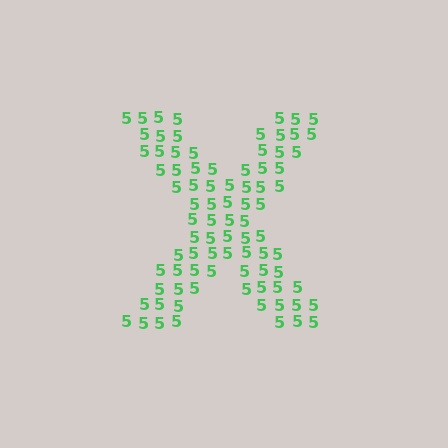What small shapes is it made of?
It is made of small digit 5's.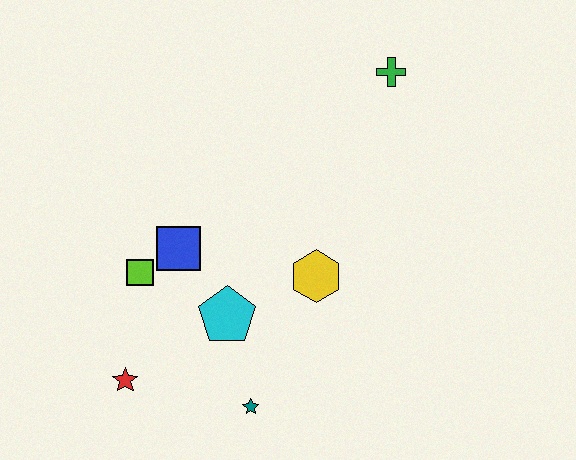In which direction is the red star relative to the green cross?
The red star is below the green cross.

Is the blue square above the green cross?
No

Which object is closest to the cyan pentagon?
The blue square is closest to the cyan pentagon.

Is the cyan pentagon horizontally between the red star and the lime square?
No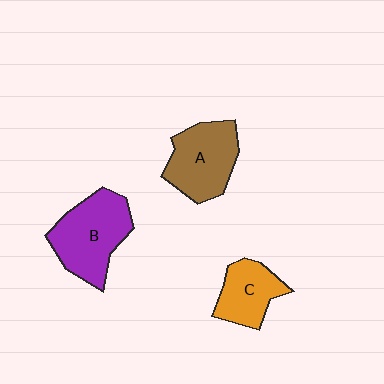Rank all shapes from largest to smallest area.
From largest to smallest: B (purple), A (brown), C (orange).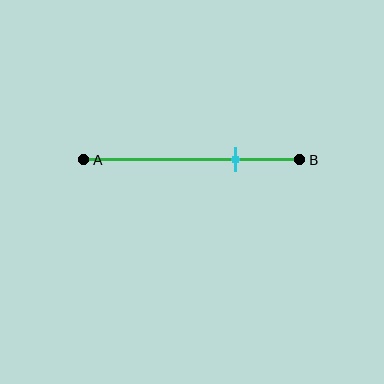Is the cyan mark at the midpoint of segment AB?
No, the mark is at about 70% from A, not at the 50% midpoint.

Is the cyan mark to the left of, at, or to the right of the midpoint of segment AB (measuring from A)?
The cyan mark is to the right of the midpoint of segment AB.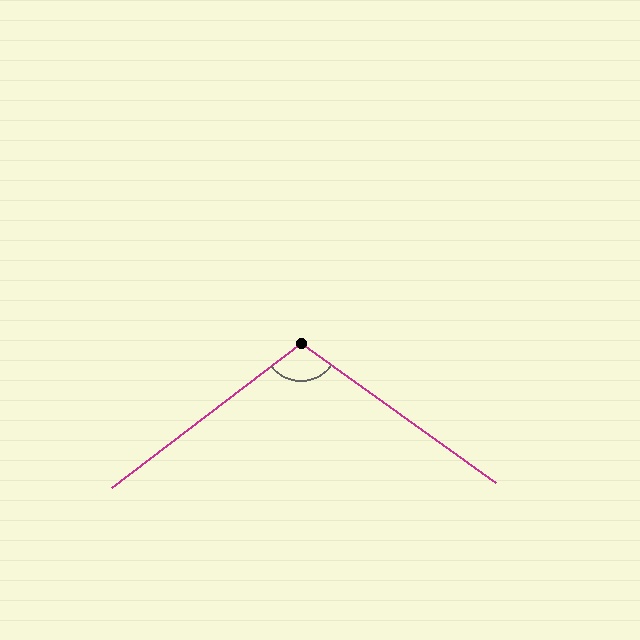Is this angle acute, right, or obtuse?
It is obtuse.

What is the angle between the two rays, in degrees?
Approximately 107 degrees.